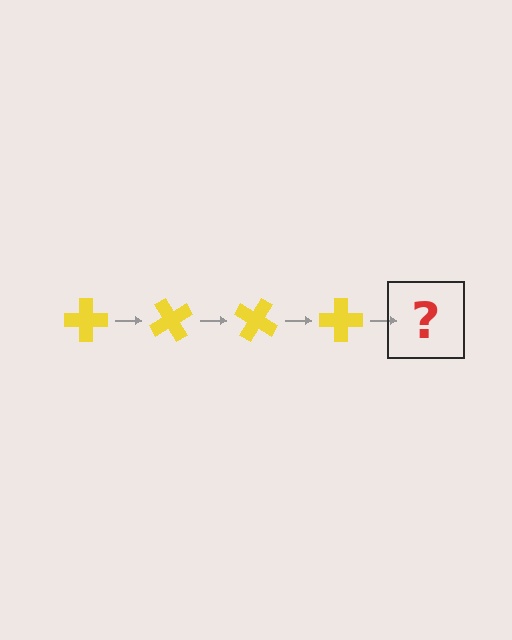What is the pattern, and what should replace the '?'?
The pattern is that the cross rotates 60 degrees each step. The '?' should be a yellow cross rotated 240 degrees.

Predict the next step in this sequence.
The next step is a yellow cross rotated 240 degrees.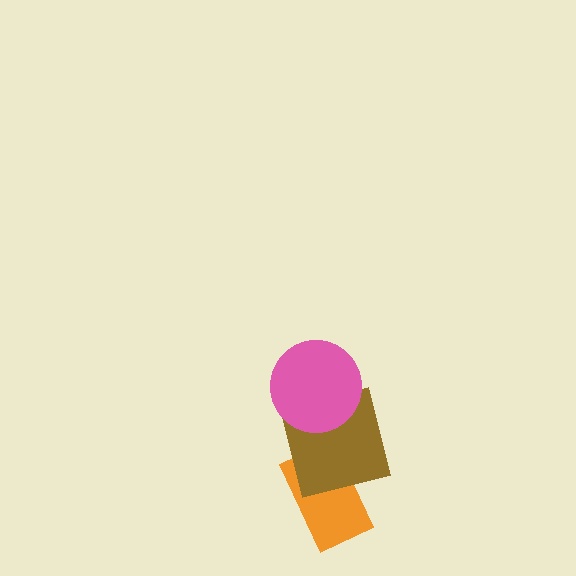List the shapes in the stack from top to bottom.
From top to bottom: the pink circle, the brown square, the orange rectangle.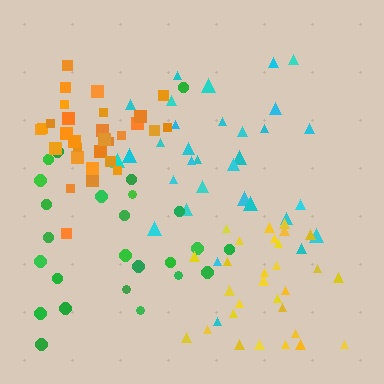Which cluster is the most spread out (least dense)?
Green.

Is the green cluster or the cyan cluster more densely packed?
Cyan.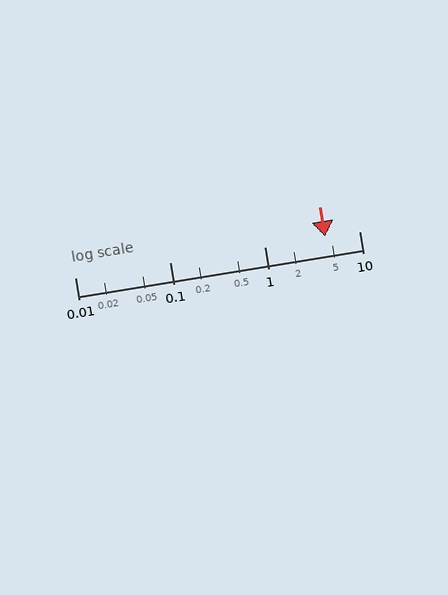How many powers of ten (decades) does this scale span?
The scale spans 3 decades, from 0.01 to 10.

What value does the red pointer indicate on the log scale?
The pointer indicates approximately 4.4.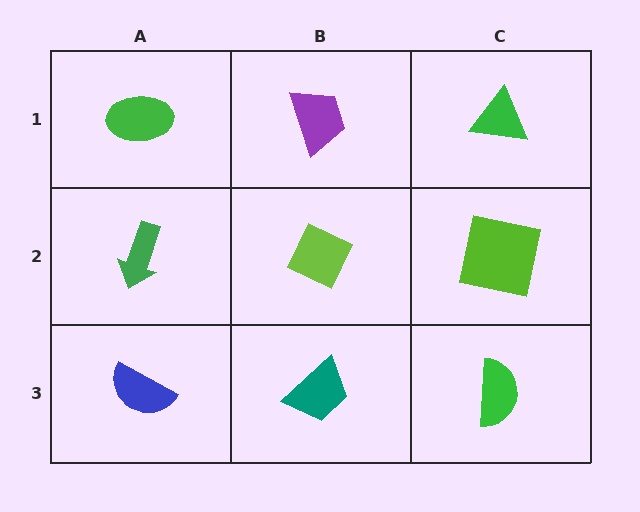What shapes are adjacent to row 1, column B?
A lime diamond (row 2, column B), a green ellipse (row 1, column A), a green triangle (row 1, column C).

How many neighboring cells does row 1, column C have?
2.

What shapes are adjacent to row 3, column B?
A lime diamond (row 2, column B), a blue semicircle (row 3, column A), a green semicircle (row 3, column C).